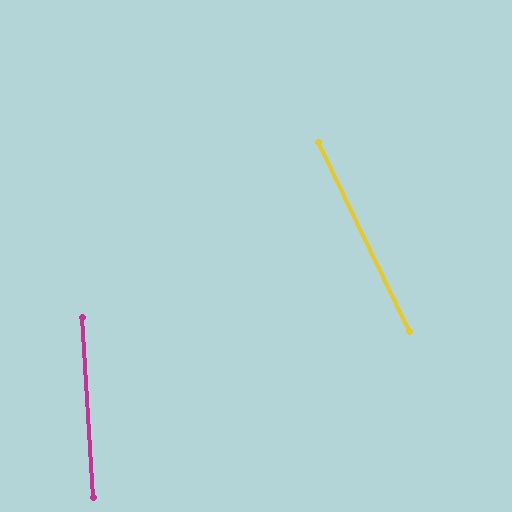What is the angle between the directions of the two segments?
Approximately 22 degrees.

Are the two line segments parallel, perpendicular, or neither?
Neither parallel nor perpendicular — they differ by about 22°.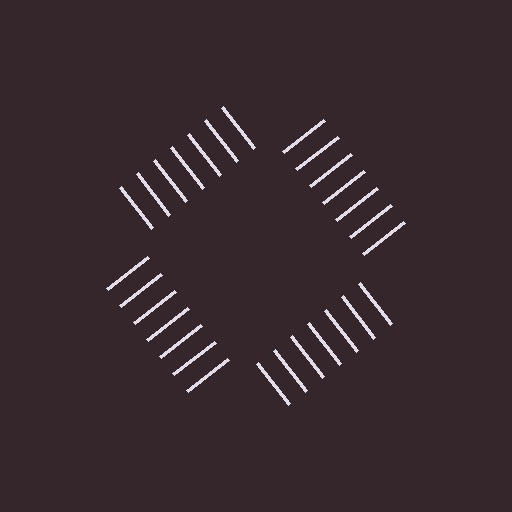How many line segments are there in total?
28 — 7 along each of the 4 edges.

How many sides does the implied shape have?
4 sides — the line-ends trace a square.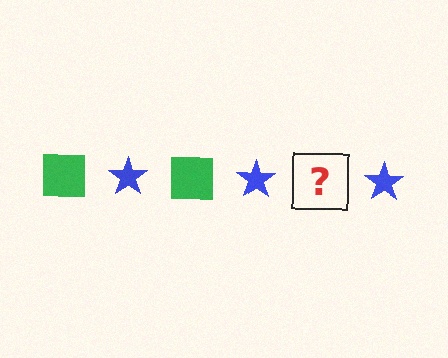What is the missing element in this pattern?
The missing element is a green square.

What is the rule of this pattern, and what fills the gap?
The rule is that the pattern alternates between green square and blue star. The gap should be filled with a green square.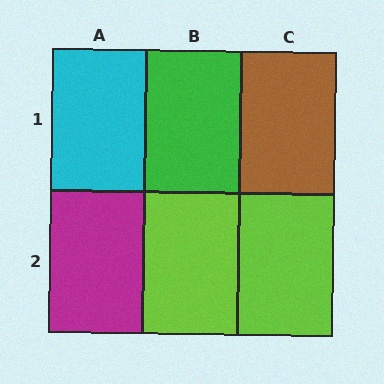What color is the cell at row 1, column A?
Cyan.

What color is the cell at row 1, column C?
Brown.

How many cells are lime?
2 cells are lime.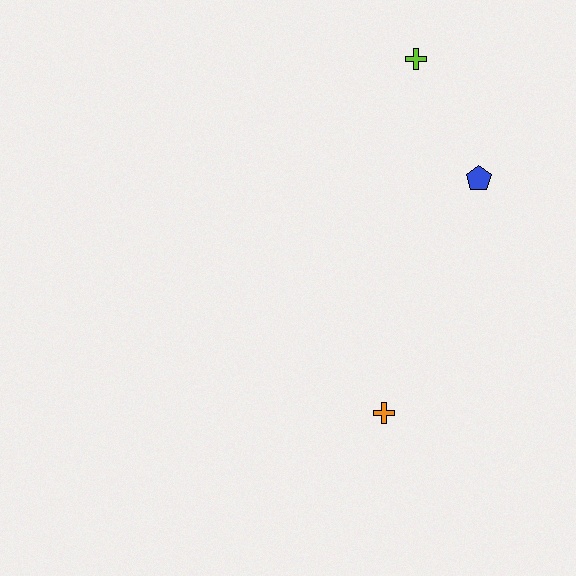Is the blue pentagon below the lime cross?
Yes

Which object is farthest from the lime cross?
The orange cross is farthest from the lime cross.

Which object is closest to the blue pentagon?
The lime cross is closest to the blue pentagon.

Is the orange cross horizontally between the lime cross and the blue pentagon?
No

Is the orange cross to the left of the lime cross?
Yes